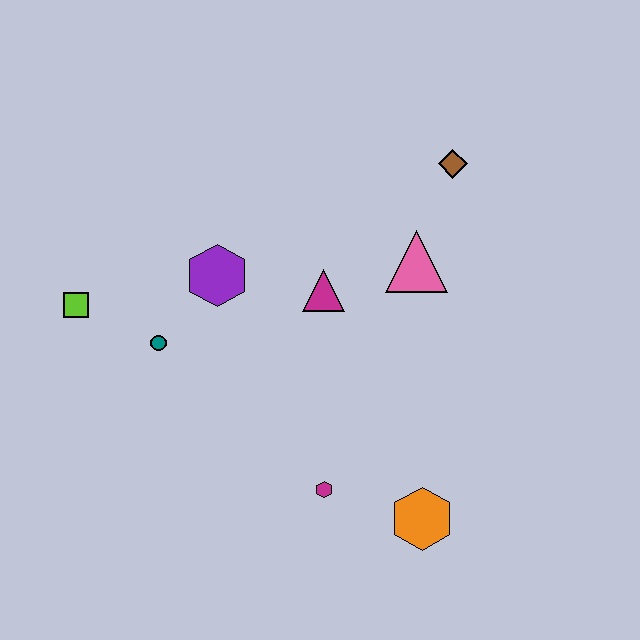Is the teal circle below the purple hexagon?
Yes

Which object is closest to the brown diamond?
The pink triangle is closest to the brown diamond.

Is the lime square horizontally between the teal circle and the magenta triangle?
No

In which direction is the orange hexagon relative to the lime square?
The orange hexagon is to the right of the lime square.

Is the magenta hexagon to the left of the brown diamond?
Yes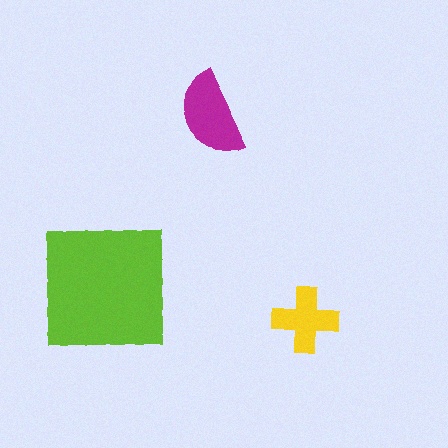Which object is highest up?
The magenta semicircle is topmost.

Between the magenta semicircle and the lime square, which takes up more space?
The lime square.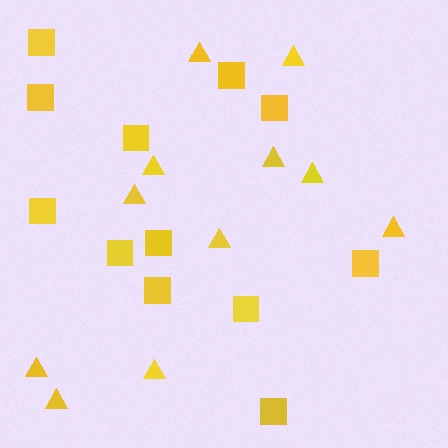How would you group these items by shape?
There are 2 groups: one group of squares (12) and one group of triangles (11).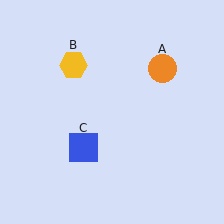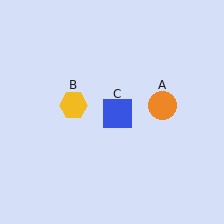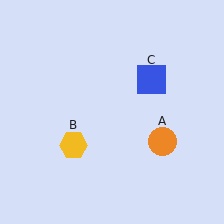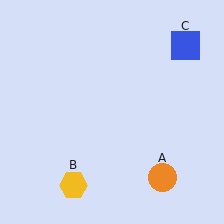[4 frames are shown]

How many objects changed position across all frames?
3 objects changed position: orange circle (object A), yellow hexagon (object B), blue square (object C).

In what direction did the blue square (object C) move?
The blue square (object C) moved up and to the right.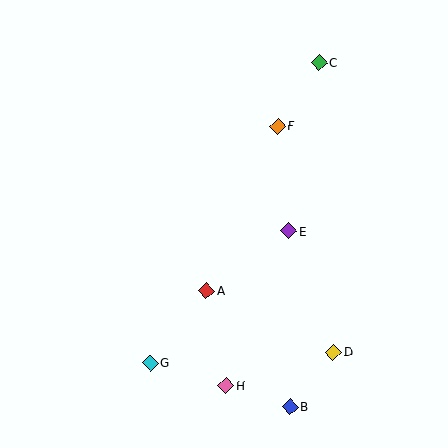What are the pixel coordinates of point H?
Point H is at (226, 386).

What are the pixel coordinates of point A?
Point A is at (207, 291).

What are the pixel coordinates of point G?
Point G is at (150, 363).